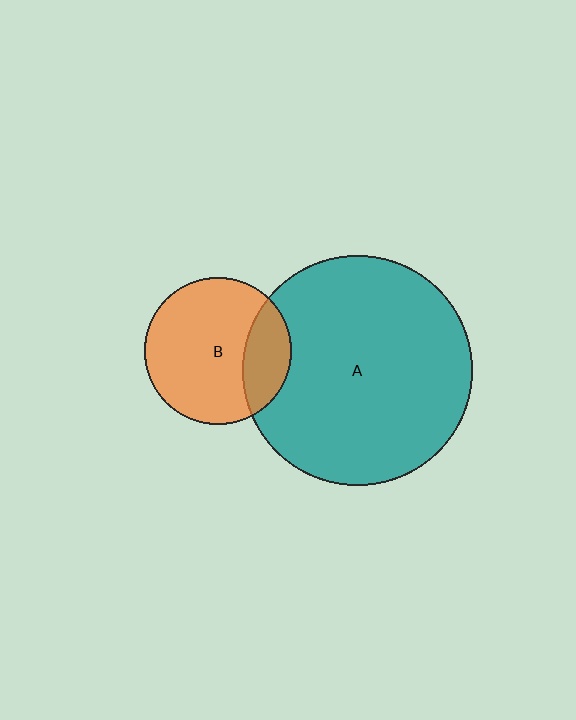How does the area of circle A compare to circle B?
Approximately 2.4 times.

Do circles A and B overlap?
Yes.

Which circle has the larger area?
Circle A (teal).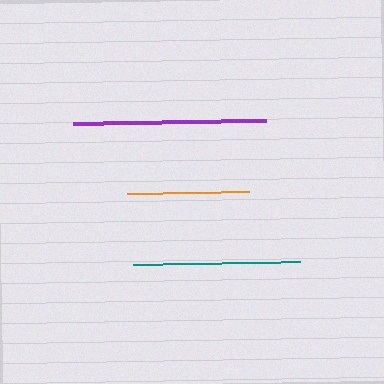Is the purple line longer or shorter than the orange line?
The purple line is longer than the orange line.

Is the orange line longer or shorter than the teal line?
The teal line is longer than the orange line.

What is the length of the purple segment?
The purple segment is approximately 194 pixels long.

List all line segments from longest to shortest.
From longest to shortest: purple, teal, orange.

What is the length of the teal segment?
The teal segment is approximately 168 pixels long.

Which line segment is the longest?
The purple line is the longest at approximately 194 pixels.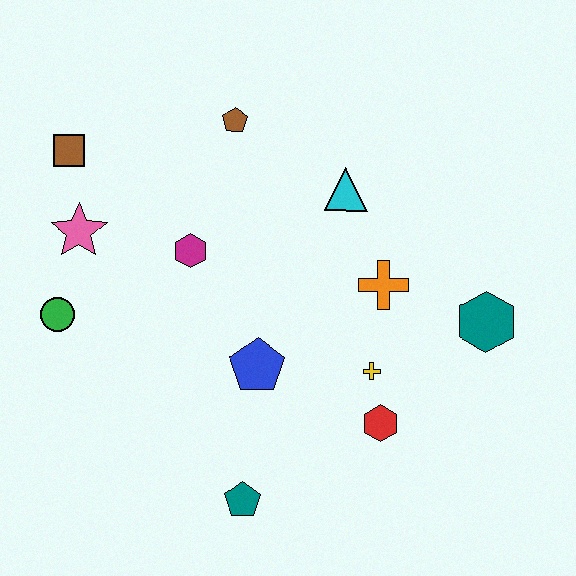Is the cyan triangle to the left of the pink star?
No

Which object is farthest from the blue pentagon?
The brown square is farthest from the blue pentagon.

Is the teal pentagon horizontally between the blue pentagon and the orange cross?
No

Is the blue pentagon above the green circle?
No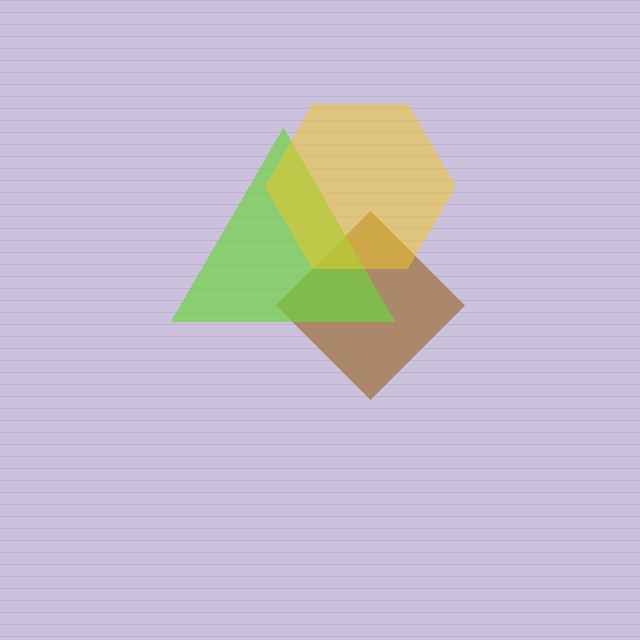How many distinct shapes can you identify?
There are 3 distinct shapes: a brown diamond, a lime triangle, a yellow hexagon.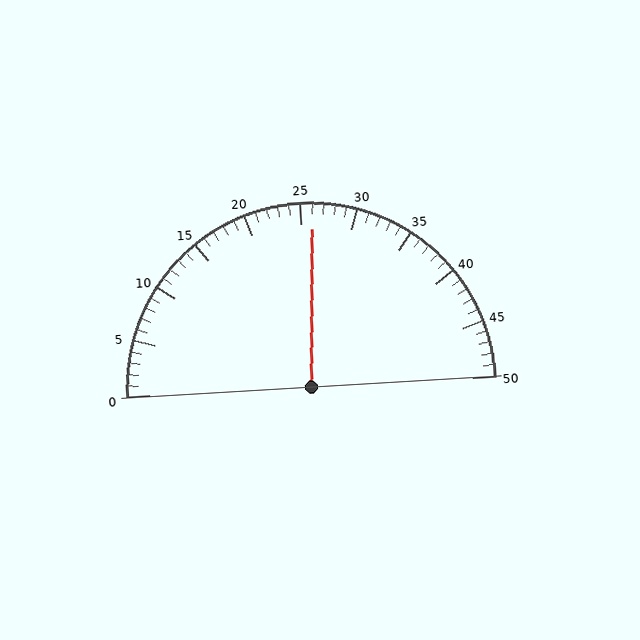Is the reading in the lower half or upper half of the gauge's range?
The reading is in the upper half of the range (0 to 50).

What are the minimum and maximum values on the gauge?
The gauge ranges from 0 to 50.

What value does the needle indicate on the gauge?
The needle indicates approximately 26.